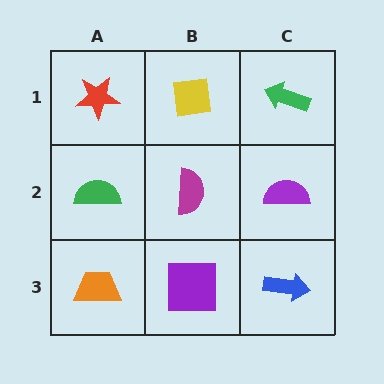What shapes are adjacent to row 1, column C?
A purple semicircle (row 2, column C), a yellow square (row 1, column B).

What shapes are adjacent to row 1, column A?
A green semicircle (row 2, column A), a yellow square (row 1, column B).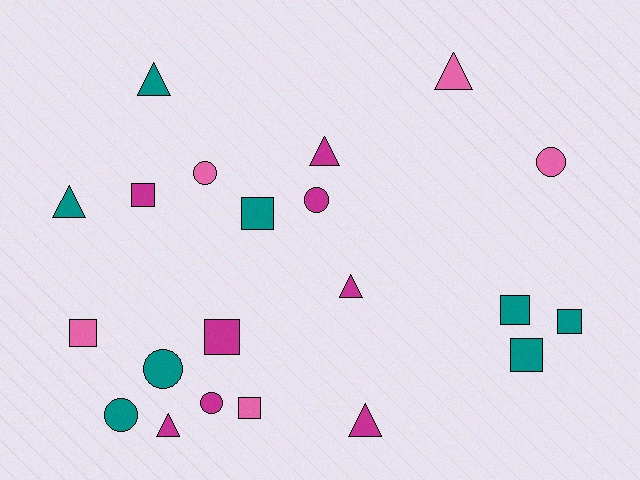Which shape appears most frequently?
Square, with 8 objects.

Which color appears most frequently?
Teal, with 8 objects.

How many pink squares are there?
There are 2 pink squares.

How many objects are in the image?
There are 21 objects.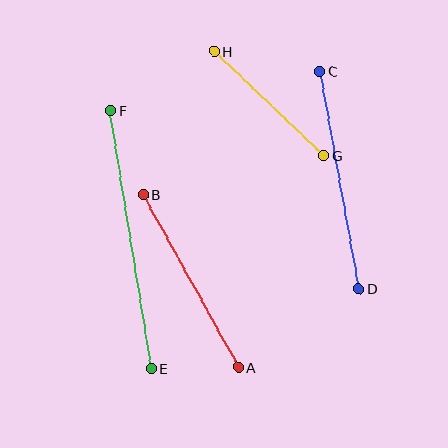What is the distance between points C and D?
The distance is approximately 221 pixels.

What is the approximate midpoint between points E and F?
The midpoint is at approximately (131, 240) pixels.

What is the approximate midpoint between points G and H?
The midpoint is at approximately (269, 104) pixels.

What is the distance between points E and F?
The distance is approximately 261 pixels.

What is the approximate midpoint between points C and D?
The midpoint is at approximately (339, 180) pixels.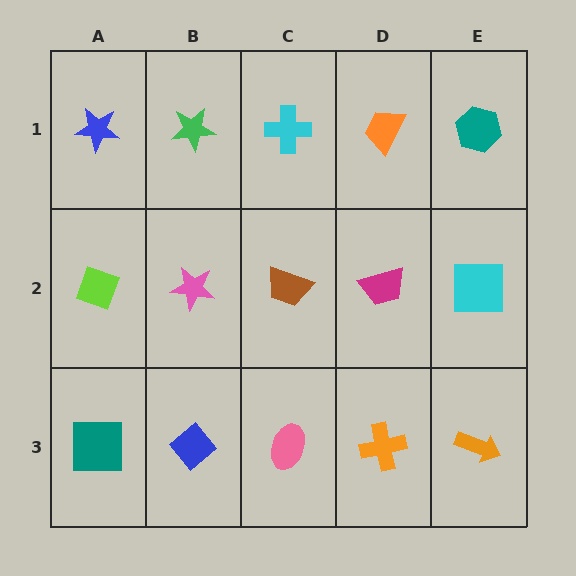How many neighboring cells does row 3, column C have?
3.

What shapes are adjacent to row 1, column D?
A magenta trapezoid (row 2, column D), a cyan cross (row 1, column C), a teal hexagon (row 1, column E).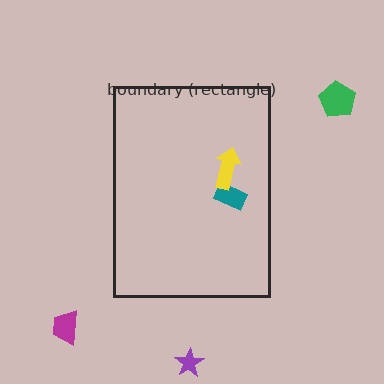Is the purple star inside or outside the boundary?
Outside.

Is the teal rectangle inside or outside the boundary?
Inside.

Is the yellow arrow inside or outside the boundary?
Inside.